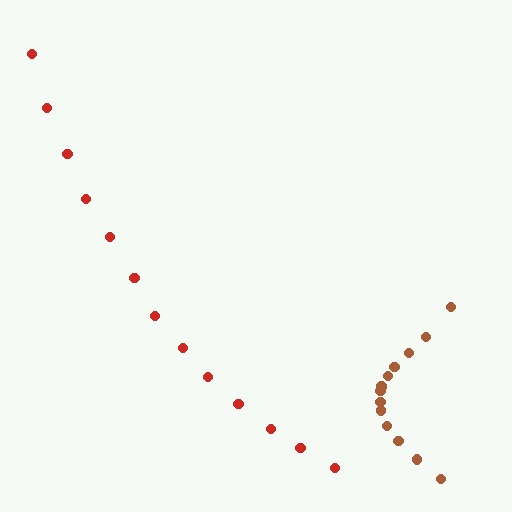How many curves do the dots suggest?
There are 2 distinct paths.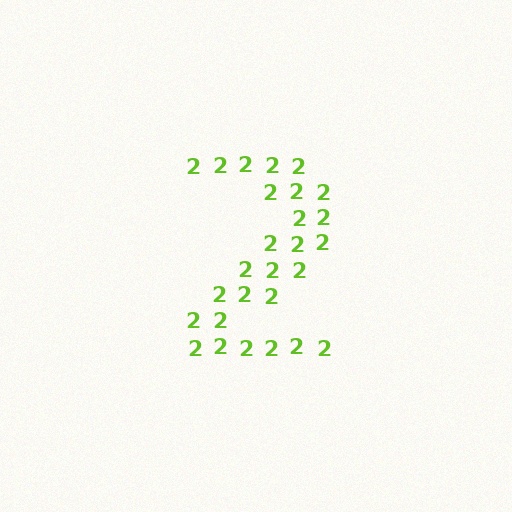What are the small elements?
The small elements are digit 2's.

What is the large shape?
The large shape is the digit 2.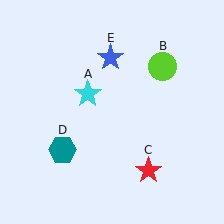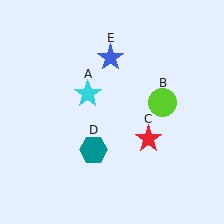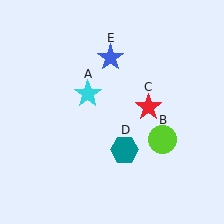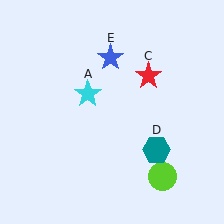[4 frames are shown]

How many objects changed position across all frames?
3 objects changed position: lime circle (object B), red star (object C), teal hexagon (object D).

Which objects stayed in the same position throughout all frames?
Cyan star (object A) and blue star (object E) remained stationary.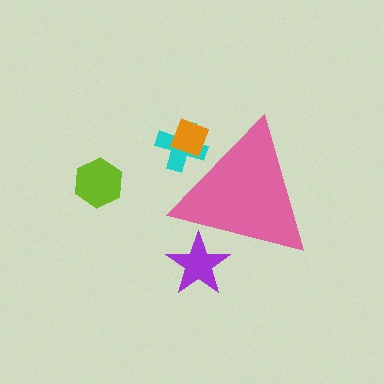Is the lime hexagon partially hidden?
No, the lime hexagon is fully visible.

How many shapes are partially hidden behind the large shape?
3 shapes are partially hidden.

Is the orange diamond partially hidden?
Yes, the orange diamond is partially hidden behind the pink triangle.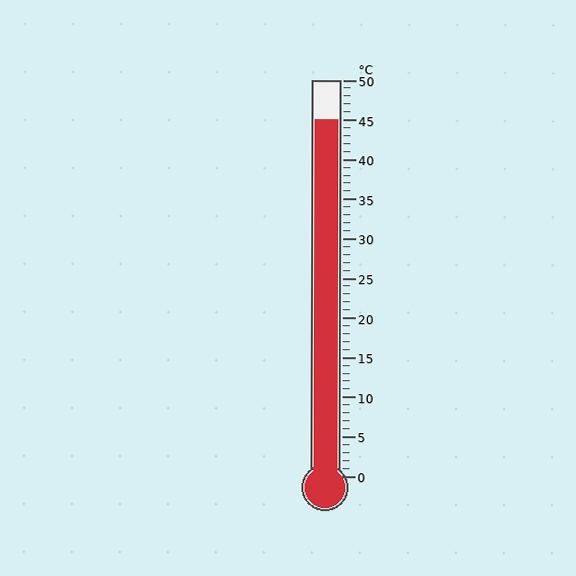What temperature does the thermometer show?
The thermometer shows approximately 45°C.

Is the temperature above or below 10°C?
The temperature is above 10°C.